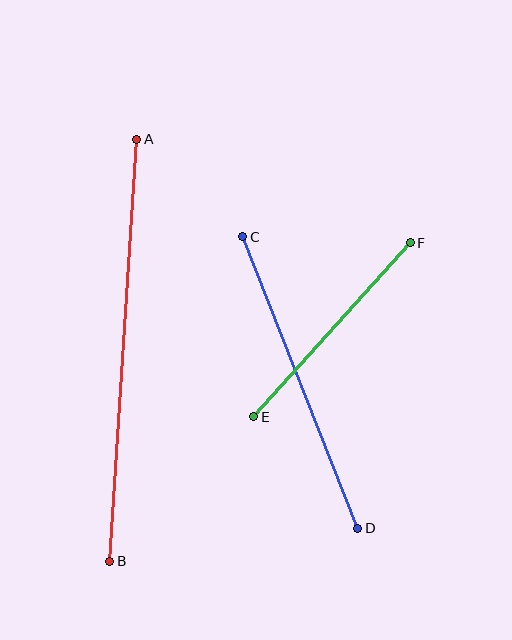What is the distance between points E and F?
The distance is approximately 234 pixels.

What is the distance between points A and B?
The distance is approximately 423 pixels.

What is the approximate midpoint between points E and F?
The midpoint is at approximately (332, 330) pixels.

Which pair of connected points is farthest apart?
Points A and B are farthest apart.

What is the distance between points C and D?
The distance is approximately 313 pixels.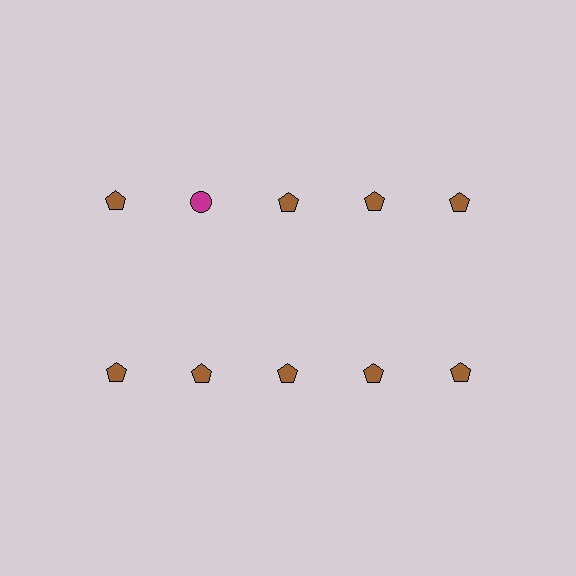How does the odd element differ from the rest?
It differs in both color (magenta instead of brown) and shape (circle instead of pentagon).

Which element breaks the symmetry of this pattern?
The magenta circle in the top row, second from left column breaks the symmetry. All other shapes are brown pentagons.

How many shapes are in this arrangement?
There are 10 shapes arranged in a grid pattern.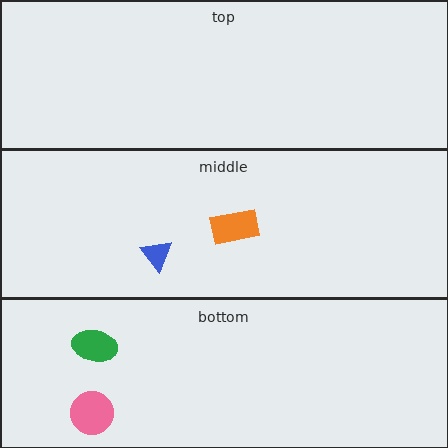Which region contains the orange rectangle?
The middle region.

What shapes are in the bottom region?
The green ellipse, the pink circle.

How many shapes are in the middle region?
2.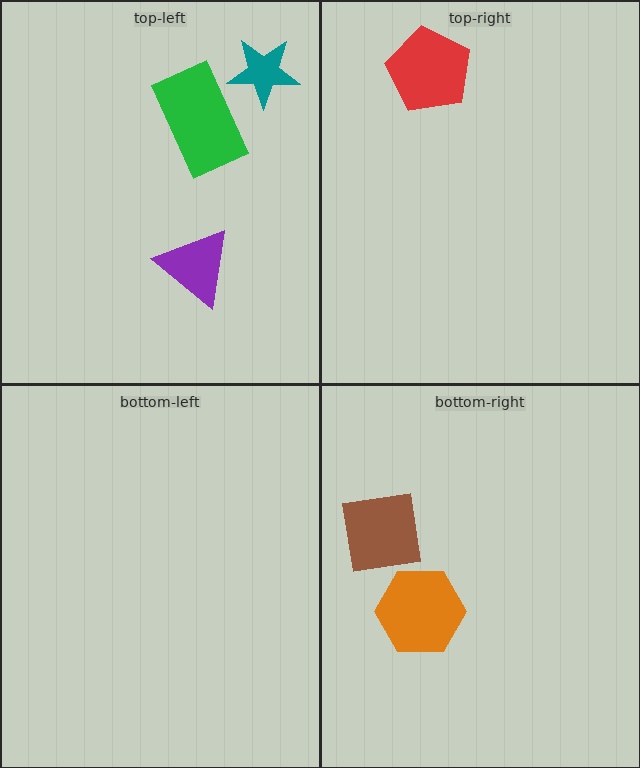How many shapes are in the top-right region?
1.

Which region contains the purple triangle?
The top-left region.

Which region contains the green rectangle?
The top-left region.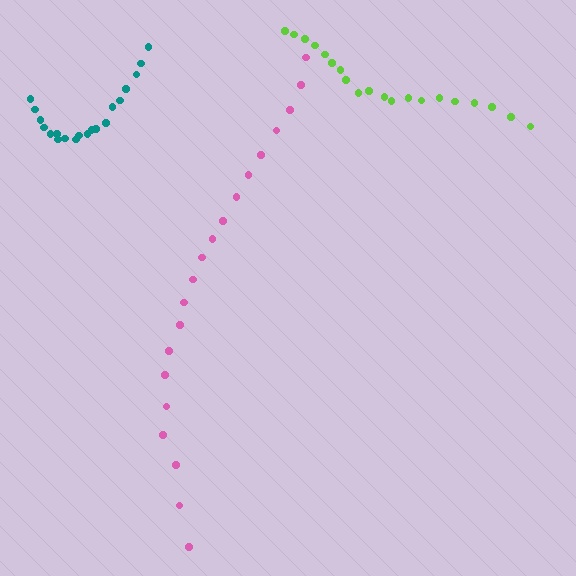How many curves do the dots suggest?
There are 3 distinct paths.